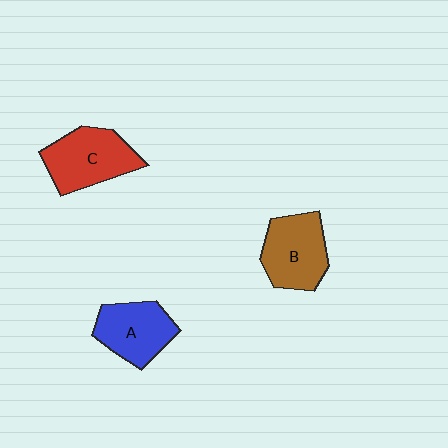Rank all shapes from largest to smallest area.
From largest to smallest: C (red), B (brown), A (blue).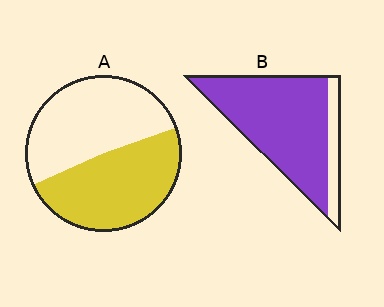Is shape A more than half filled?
Roughly half.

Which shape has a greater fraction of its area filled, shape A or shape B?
Shape B.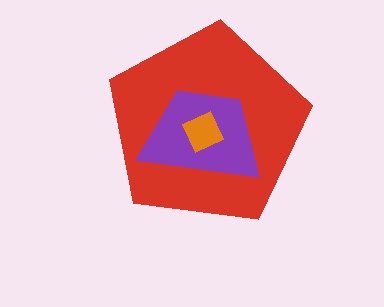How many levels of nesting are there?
3.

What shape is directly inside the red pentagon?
The purple trapezoid.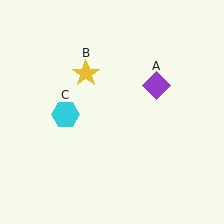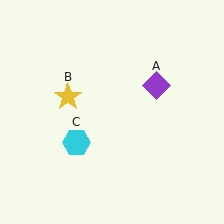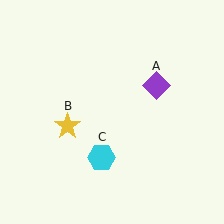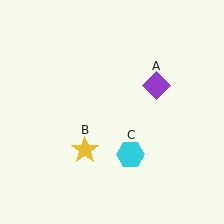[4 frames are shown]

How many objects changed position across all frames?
2 objects changed position: yellow star (object B), cyan hexagon (object C).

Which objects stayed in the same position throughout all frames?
Purple diamond (object A) remained stationary.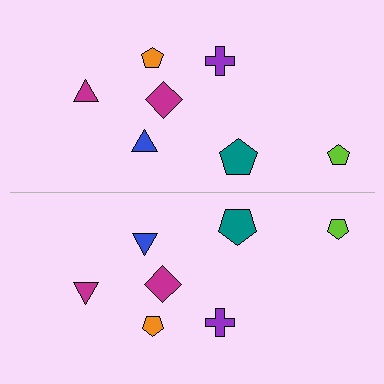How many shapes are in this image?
There are 14 shapes in this image.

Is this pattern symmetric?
Yes, this pattern has bilateral (reflection) symmetry.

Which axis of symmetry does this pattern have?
The pattern has a horizontal axis of symmetry running through the center of the image.